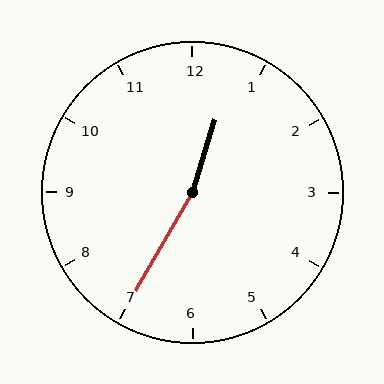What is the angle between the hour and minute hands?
Approximately 168 degrees.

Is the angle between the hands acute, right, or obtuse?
It is obtuse.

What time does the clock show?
12:35.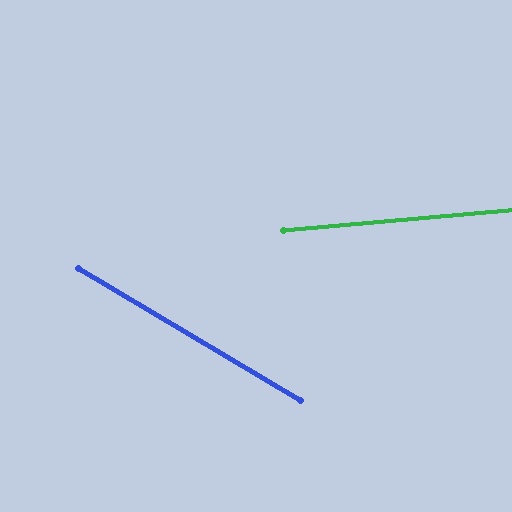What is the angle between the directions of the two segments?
Approximately 36 degrees.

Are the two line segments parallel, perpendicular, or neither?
Neither parallel nor perpendicular — they differ by about 36°.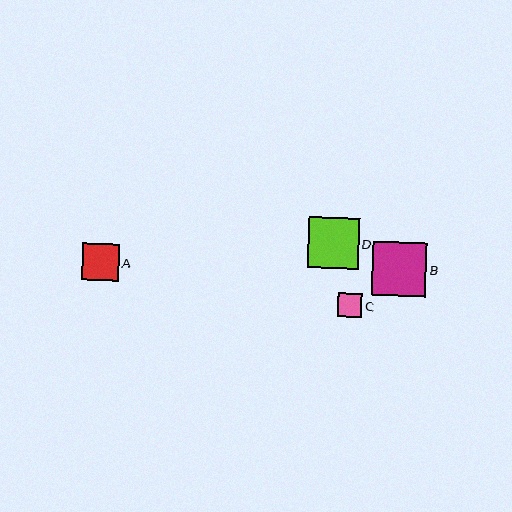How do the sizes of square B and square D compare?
Square B and square D are approximately the same size.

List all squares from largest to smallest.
From largest to smallest: B, D, A, C.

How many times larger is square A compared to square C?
Square A is approximately 1.5 times the size of square C.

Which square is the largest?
Square B is the largest with a size of approximately 54 pixels.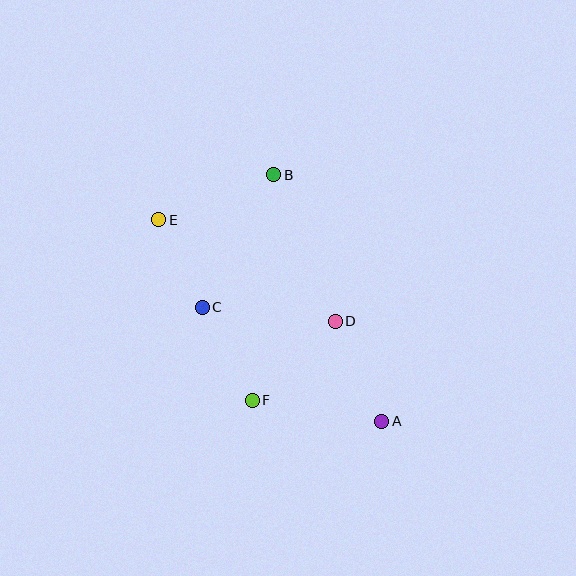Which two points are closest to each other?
Points C and E are closest to each other.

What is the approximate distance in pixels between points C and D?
The distance between C and D is approximately 134 pixels.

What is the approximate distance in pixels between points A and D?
The distance between A and D is approximately 110 pixels.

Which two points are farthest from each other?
Points A and E are farthest from each other.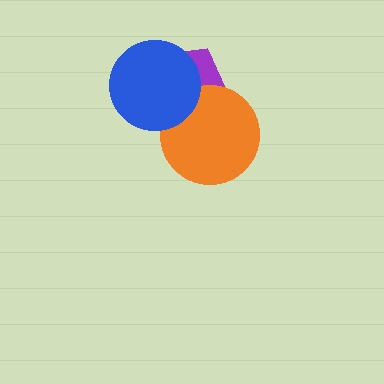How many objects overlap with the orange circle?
2 objects overlap with the orange circle.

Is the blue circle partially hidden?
No, no other shape covers it.